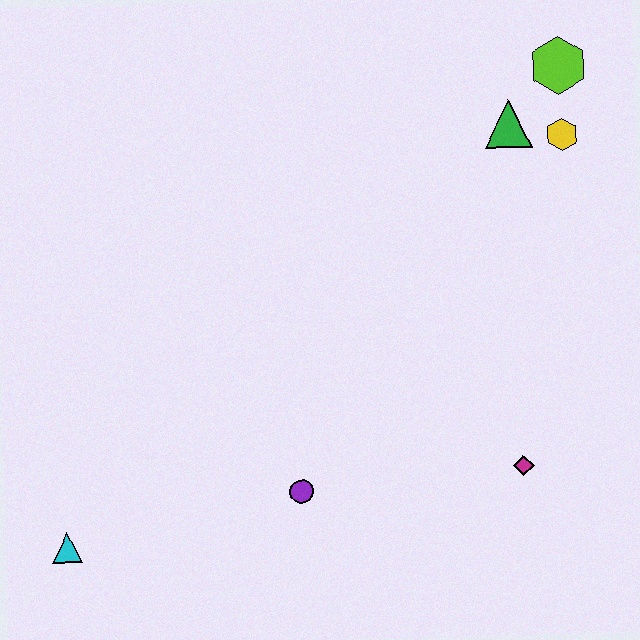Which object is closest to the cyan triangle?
The purple circle is closest to the cyan triangle.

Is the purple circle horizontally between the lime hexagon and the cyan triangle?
Yes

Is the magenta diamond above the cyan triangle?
Yes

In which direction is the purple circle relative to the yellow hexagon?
The purple circle is below the yellow hexagon.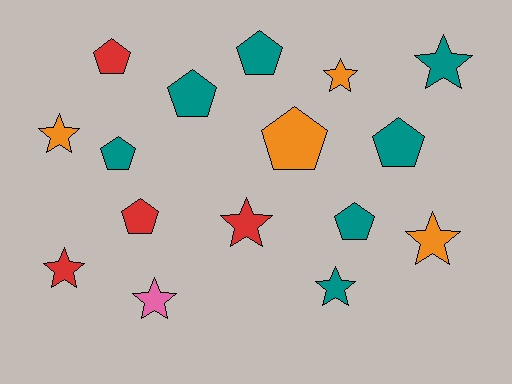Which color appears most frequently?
Teal, with 7 objects.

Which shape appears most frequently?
Pentagon, with 8 objects.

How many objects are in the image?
There are 16 objects.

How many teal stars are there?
There are 2 teal stars.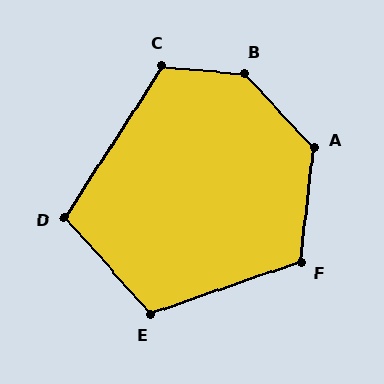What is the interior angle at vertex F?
Approximately 116 degrees (obtuse).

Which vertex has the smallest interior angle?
D, at approximately 106 degrees.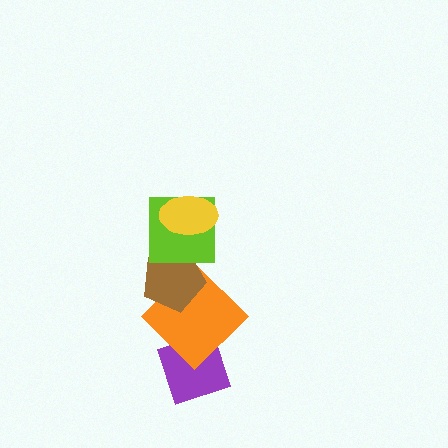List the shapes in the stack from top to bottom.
From top to bottom: the yellow ellipse, the lime square, the brown pentagon, the orange diamond, the purple diamond.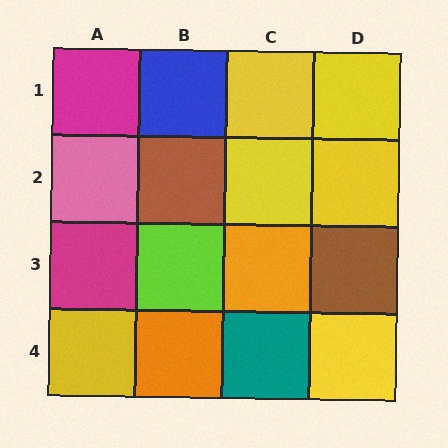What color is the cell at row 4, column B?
Orange.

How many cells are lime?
1 cell is lime.